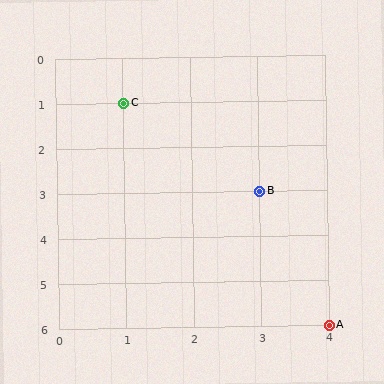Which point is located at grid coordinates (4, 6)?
Point A is at (4, 6).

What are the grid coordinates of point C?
Point C is at grid coordinates (1, 1).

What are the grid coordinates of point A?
Point A is at grid coordinates (4, 6).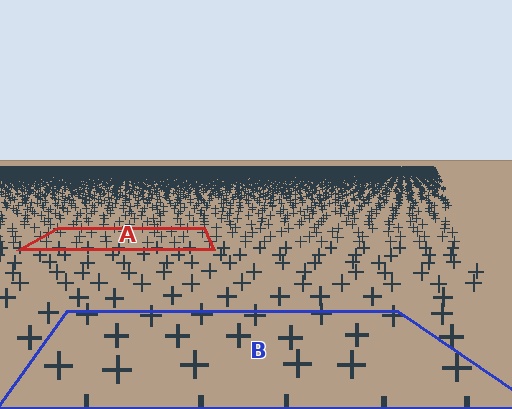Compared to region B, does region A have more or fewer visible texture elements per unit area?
Region A has more texture elements per unit area — they are packed more densely because it is farther away.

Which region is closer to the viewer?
Region B is closer. The texture elements there are larger and more spread out.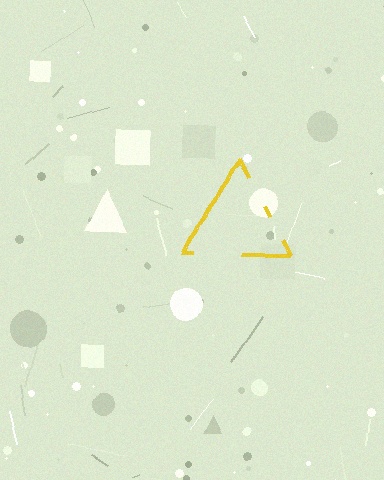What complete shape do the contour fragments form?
The contour fragments form a triangle.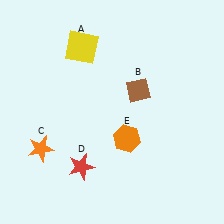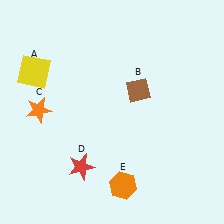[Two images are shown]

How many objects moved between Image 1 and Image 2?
3 objects moved between the two images.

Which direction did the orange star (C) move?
The orange star (C) moved up.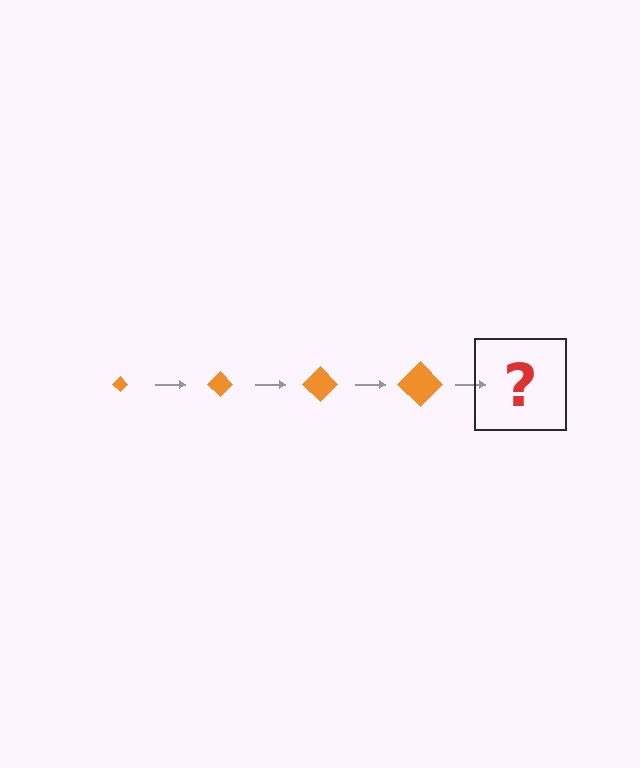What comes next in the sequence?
The next element should be an orange diamond, larger than the previous one.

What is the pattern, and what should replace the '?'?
The pattern is that the diamond gets progressively larger each step. The '?' should be an orange diamond, larger than the previous one.